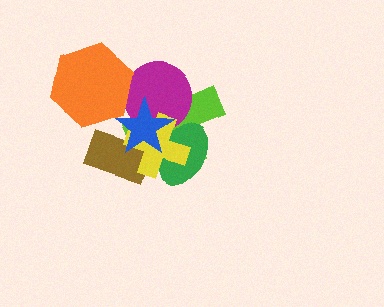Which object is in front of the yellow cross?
The blue star is in front of the yellow cross.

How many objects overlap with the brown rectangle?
3 objects overlap with the brown rectangle.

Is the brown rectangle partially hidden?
Yes, it is partially covered by another shape.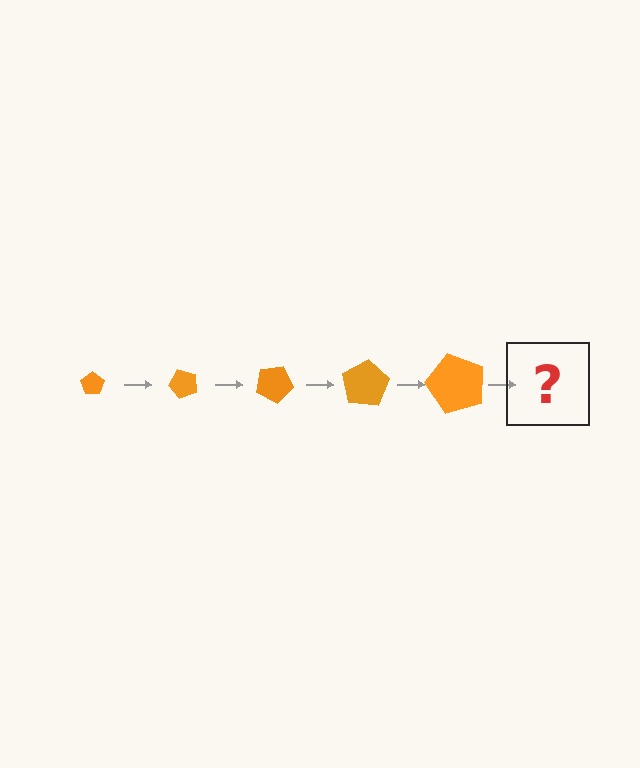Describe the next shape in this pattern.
It should be a pentagon, larger than the previous one and rotated 250 degrees from the start.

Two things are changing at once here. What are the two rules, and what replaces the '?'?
The two rules are that the pentagon grows larger each step and it rotates 50 degrees each step. The '?' should be a pentagon, larger than the previous one and rotated 250 degrees from the start.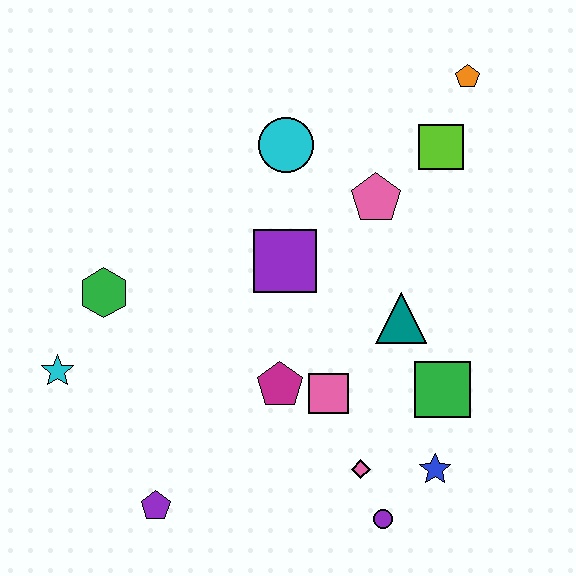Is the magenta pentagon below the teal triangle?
Yes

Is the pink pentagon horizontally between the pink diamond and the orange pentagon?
Yes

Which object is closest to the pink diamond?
The purple circle is closest to the pink diamond.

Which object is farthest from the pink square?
The orange pentagon is farthest from the pink square.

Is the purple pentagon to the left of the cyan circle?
Yes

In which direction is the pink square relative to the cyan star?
The pink square is to the right of the cyan star.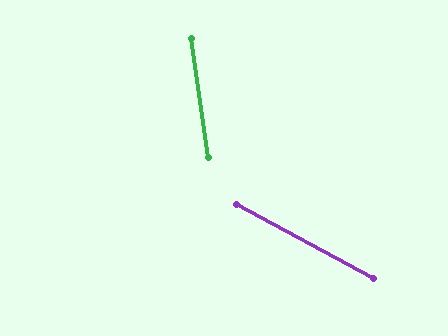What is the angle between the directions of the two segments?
Approximately 53 degrees.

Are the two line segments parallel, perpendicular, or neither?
Neither parallel nor perpendicular — they differ by about 53°.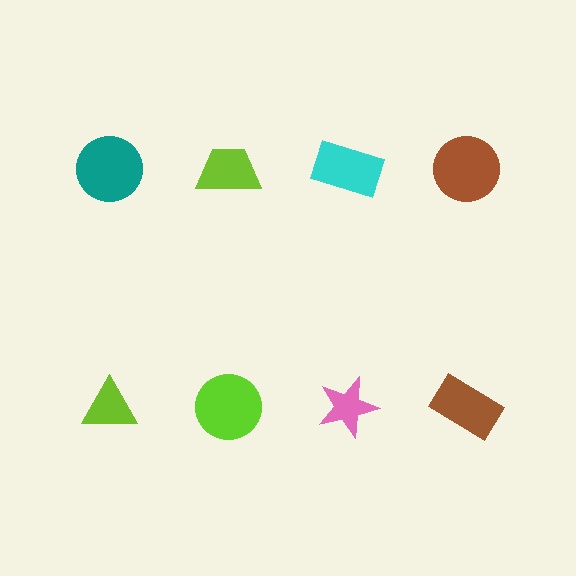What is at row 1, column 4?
A brown circle.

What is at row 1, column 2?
A lime trapezoid.